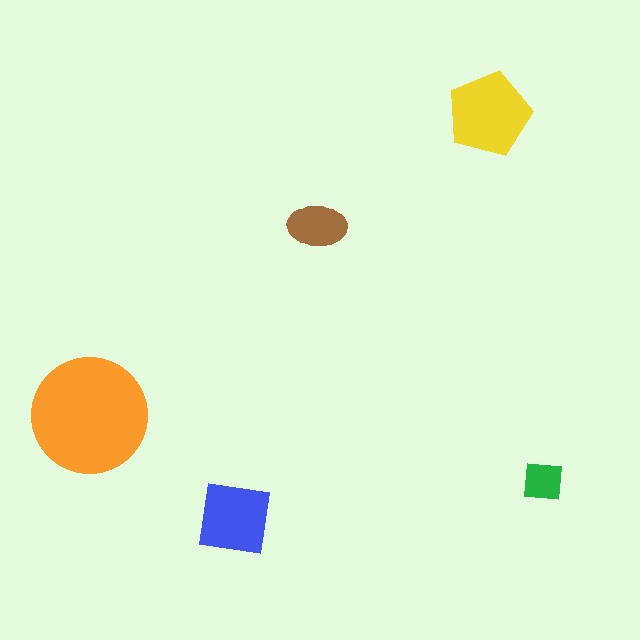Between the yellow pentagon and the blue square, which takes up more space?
The yellow pentagon.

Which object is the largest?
The orange circle.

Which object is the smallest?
The green square.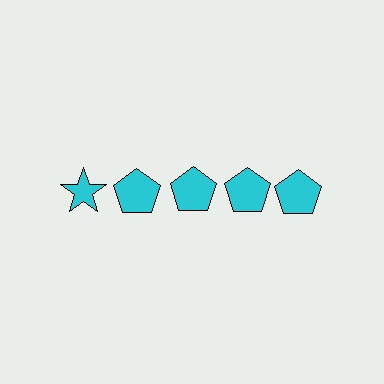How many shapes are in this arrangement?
There are 5 shapes arranged in a grid pattern.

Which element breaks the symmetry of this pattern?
The cyan star in the top row, leftmost column breaks the symmetry. All other shapes are cyan pentagons.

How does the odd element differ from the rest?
It has a different shape: star instead of pentagon.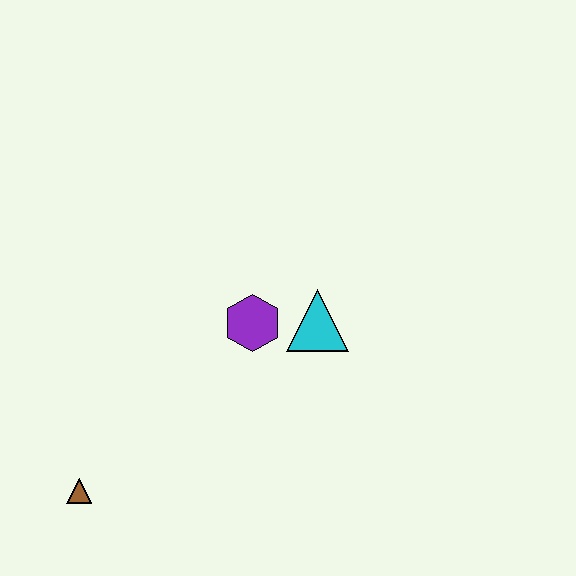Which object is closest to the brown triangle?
The purple hexagon is closest to the brown triangle.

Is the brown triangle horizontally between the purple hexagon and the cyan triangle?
No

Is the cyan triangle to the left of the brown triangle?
No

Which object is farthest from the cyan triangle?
The brown triangle is farthest from the cyan triangle.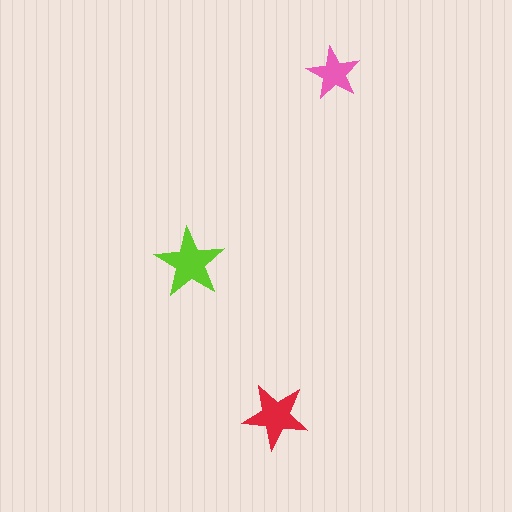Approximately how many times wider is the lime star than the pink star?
About 1.5 times wider.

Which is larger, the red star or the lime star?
The lime one.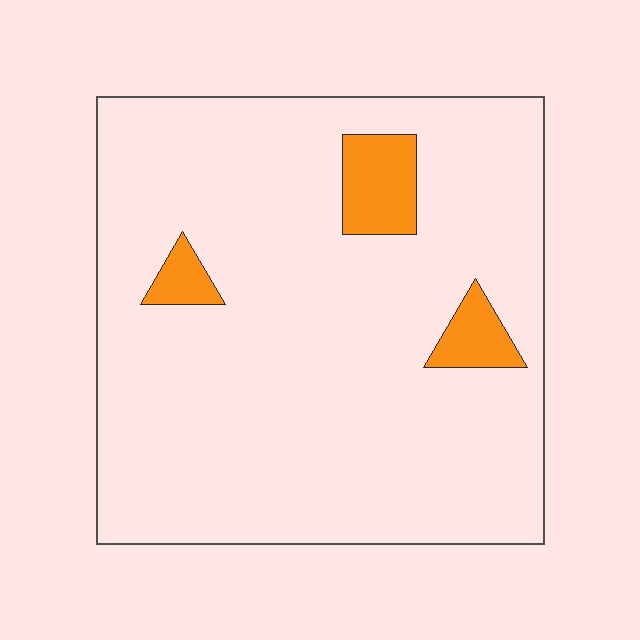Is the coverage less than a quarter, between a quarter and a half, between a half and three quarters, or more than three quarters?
Less than a quarter.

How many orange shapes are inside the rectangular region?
3.